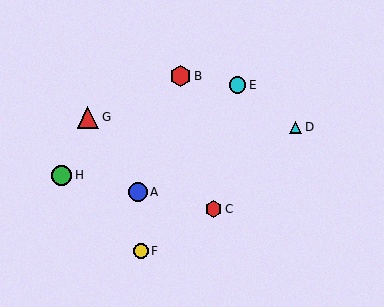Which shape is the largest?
The red triangle (labeled G) is the largest.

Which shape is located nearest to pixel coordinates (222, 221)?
The red hexagon (labeled C) at (214, 209) is nearest to that location.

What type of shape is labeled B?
Shape B is a red hexagon.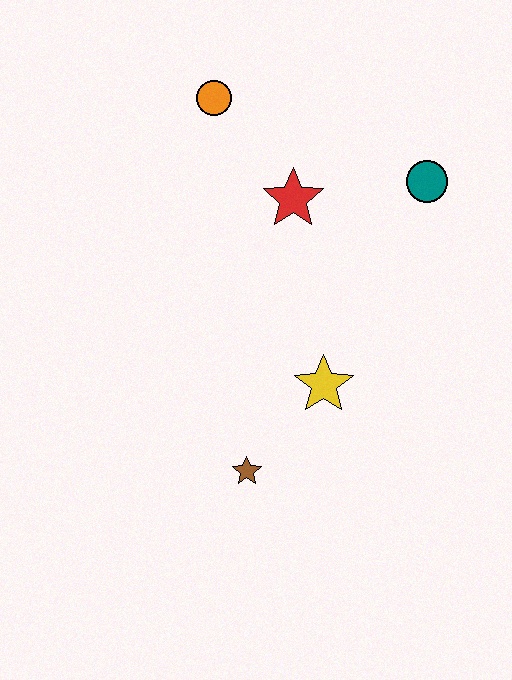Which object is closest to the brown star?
The yellow star is closest to the brown star.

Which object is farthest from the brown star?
The orange circle is farthest from the brown star.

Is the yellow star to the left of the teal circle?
Yes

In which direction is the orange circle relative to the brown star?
The orange circle is above the brown star.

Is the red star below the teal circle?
Yes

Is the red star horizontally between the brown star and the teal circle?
Yes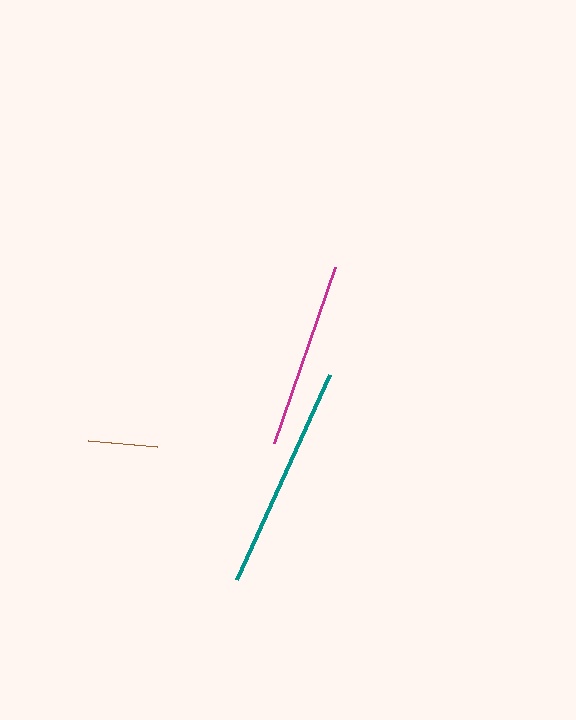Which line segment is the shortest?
The brown line is the shortest at approximately 69 pixels.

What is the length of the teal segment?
The teal segment is approximately 225 pixels long.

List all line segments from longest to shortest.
From longest to shortest: teal, magenta, brown.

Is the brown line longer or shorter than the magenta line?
The magenta line is longer than the brown line.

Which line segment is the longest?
The teal line is the longest at approximately 225 pixels.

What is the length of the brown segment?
The brown segment is approximately 69 pixels long.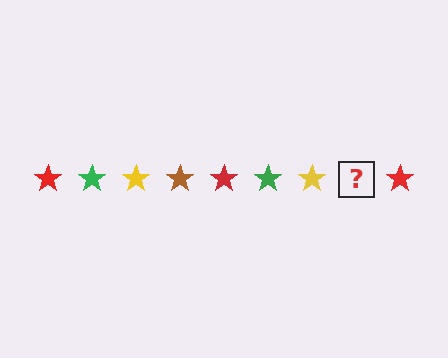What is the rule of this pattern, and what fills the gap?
The rule is that the pattern cycles through red, green, yellow, brown stars. The gap should be filled with a brown star.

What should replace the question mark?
The question mark should be replaced with a brown star.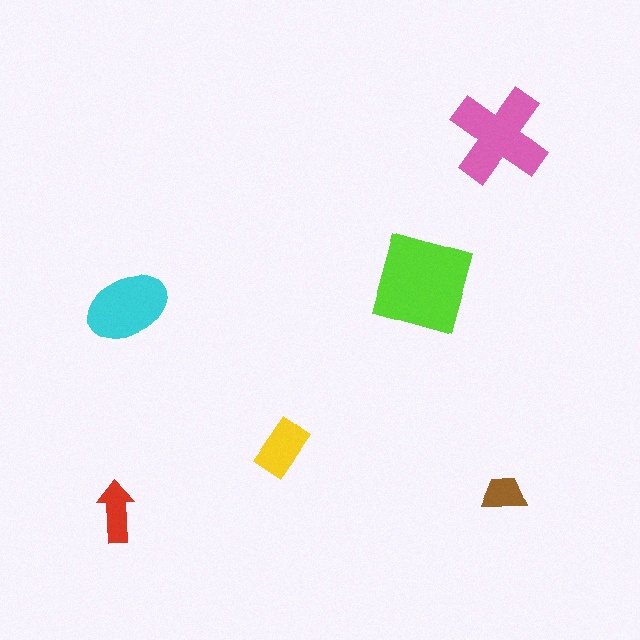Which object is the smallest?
The brown trapezoid.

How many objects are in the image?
There are 6 objects in the image.